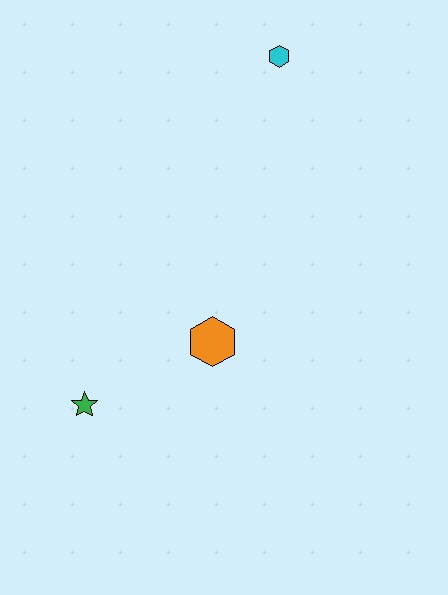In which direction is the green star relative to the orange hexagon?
The green star is to the left of the orange hexagon.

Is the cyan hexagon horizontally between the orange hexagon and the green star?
No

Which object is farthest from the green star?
The cyan hexagon is farthest from the green star.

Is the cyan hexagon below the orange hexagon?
No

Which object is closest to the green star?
The orange hexagon is closest to the green star.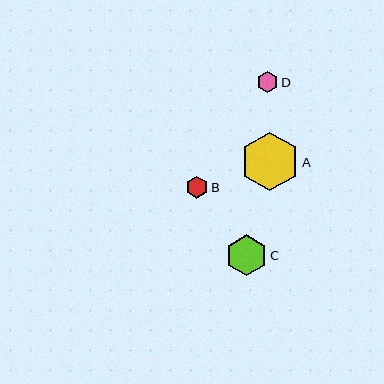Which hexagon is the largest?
Hexagon A is the largest with a size of approximately 59 pixels.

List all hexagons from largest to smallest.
From largest to smallest: A, C, B, D.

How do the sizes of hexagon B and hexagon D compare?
Hexagon B and hexagon D are approximately the same size.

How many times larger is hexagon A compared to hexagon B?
Hexagon A is approximately 2.6 times the size of hexagon B.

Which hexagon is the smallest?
Hexagon D is the smallest with a size of approximately 21 pixels.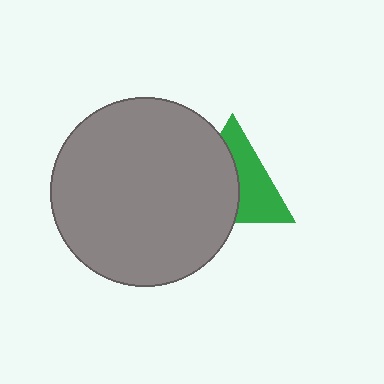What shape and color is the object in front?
The object in front is a gray circle.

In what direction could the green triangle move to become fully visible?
The green triangle could move right. That would shift it out from behind the gray circle entirely.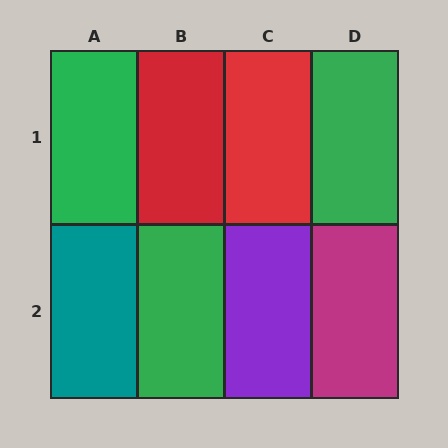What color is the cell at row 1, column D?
Green.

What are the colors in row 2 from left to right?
Teal, green, purple, magenta.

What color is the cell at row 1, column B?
Red.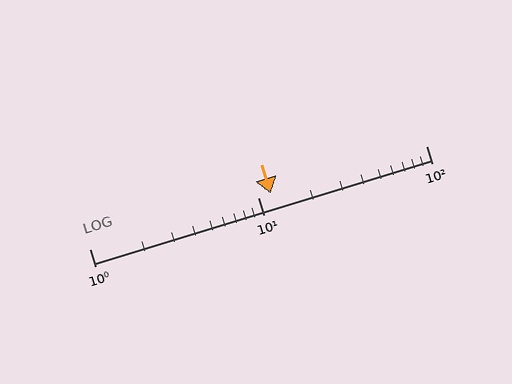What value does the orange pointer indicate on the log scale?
The pointer indicates approximately 12.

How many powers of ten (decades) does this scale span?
The scale spans 2 decades, from 1 to 100.